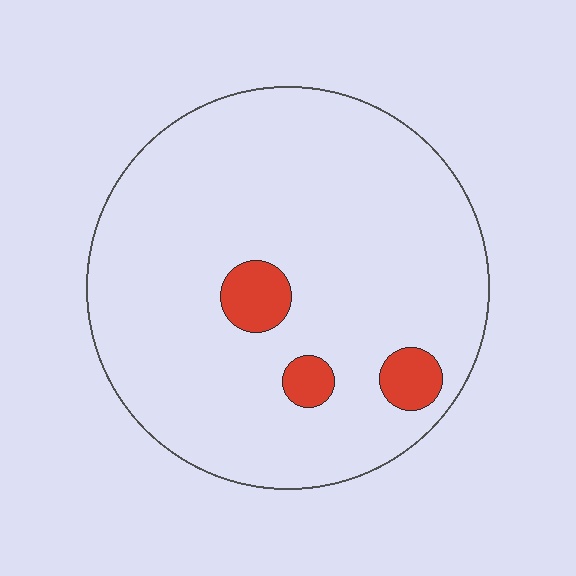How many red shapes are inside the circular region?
3.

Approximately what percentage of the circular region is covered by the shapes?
Approximately 5%.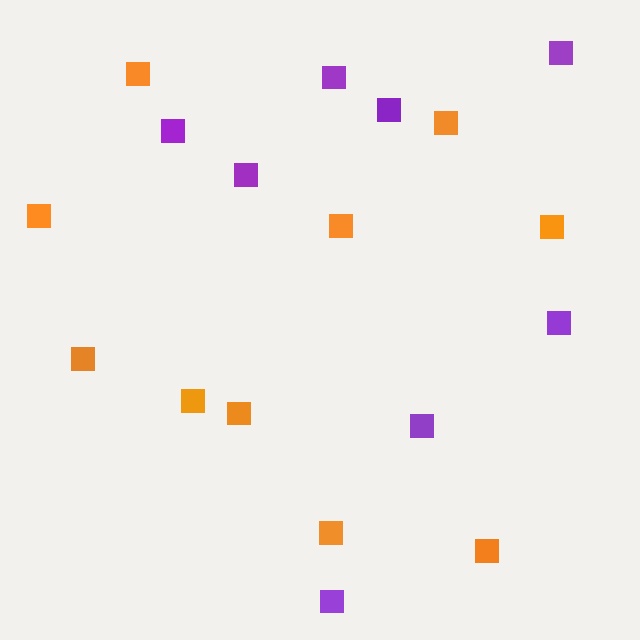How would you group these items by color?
There are 2 groups: one group of purple squares (8) and one group of orange squares (10).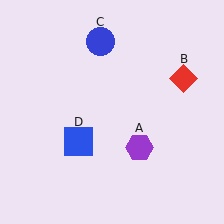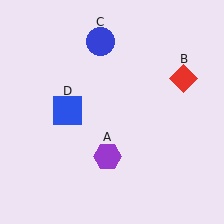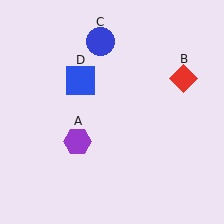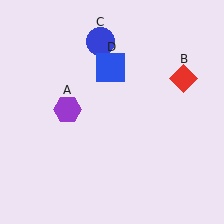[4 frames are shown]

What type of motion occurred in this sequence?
The purple hexagon (object A), blue square (object D) rotated clockwise around the center of the scene.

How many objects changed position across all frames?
2 objects changed position: purple hexagon (object A), blue square (object D).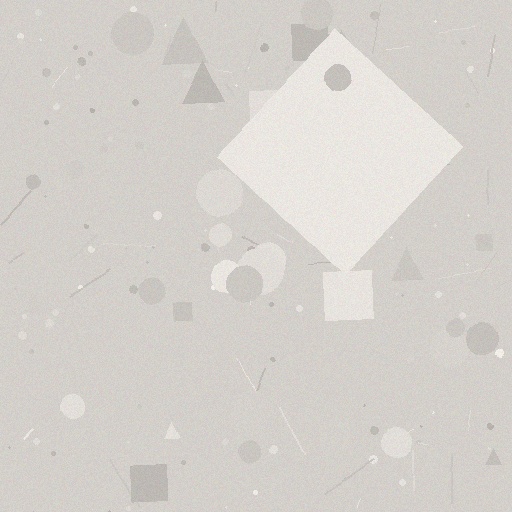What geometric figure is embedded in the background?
A diamond is embedded in the background.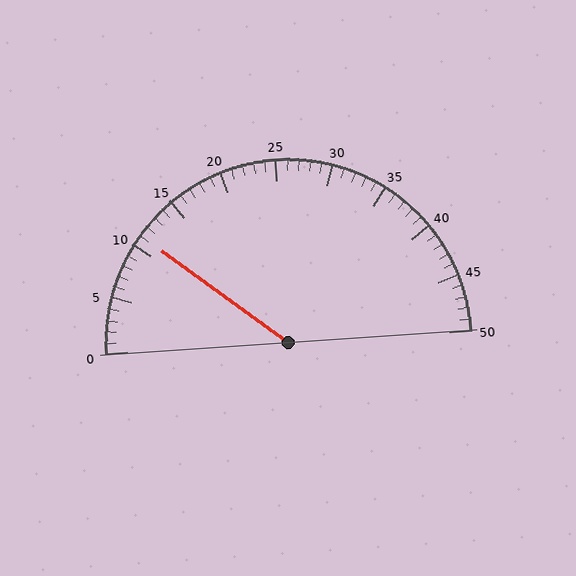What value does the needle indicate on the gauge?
The needle indicates approximately 11.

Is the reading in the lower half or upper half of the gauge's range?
The reading is in the lower half of the range (0 to 50).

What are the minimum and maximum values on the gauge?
The gauge ranges from 0 to 50.